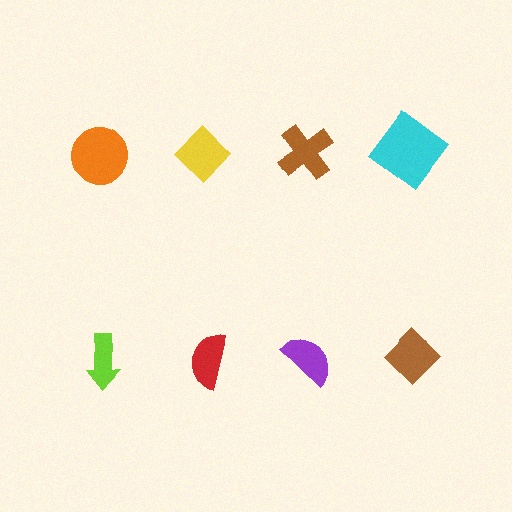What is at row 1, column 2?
A yellow diamond.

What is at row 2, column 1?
A lime arrow.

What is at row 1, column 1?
An orange circle.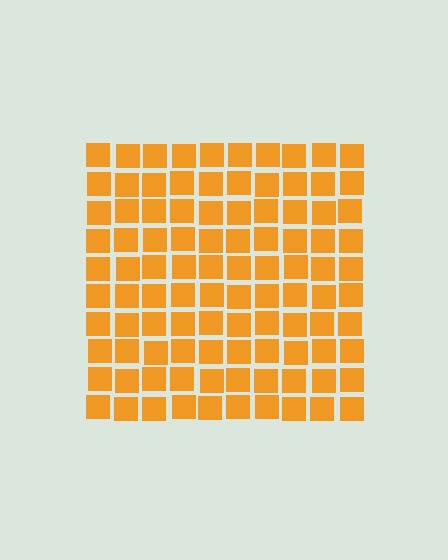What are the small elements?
The small elements are squares.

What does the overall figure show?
The overall figure shows a square.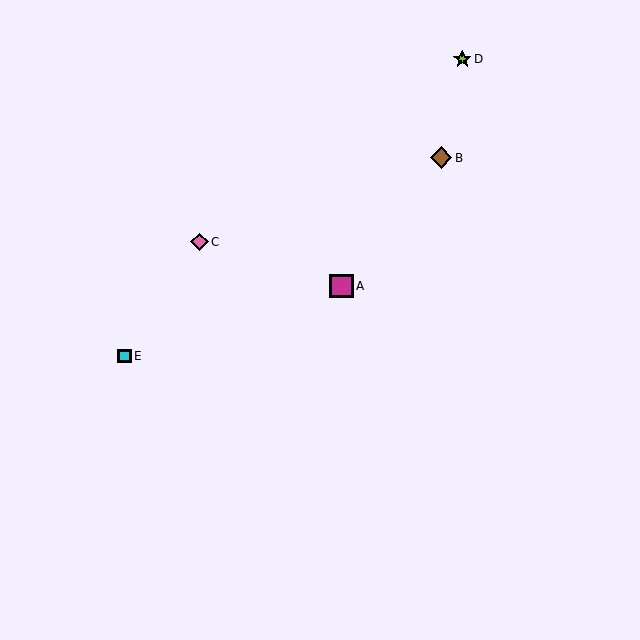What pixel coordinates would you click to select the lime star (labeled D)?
Click at (462, 59) to select the lime star D.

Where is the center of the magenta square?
The center of the magenta square is at (341, 286).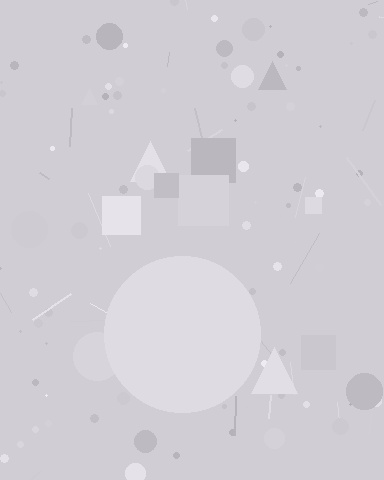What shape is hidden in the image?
A circle is hidden in the image.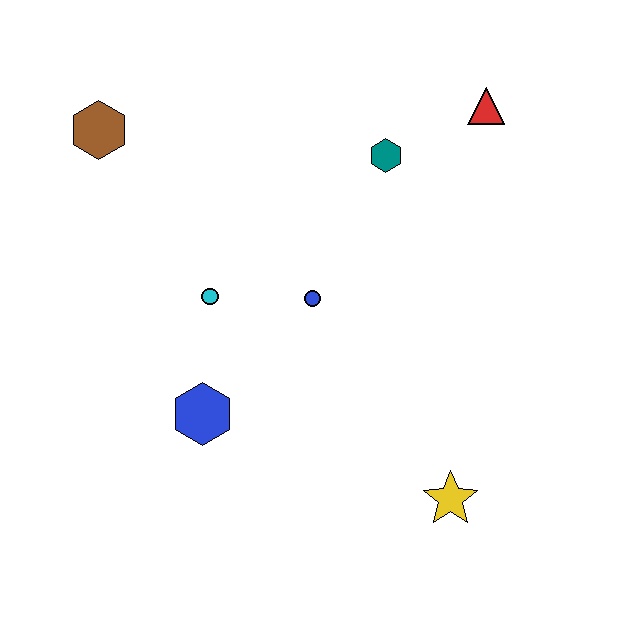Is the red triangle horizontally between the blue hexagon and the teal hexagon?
No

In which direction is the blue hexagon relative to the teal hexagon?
The blue hexagon is below the teal hexagon.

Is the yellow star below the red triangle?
Yes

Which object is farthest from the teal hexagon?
The yellow star is farthest from the teal hexagon.